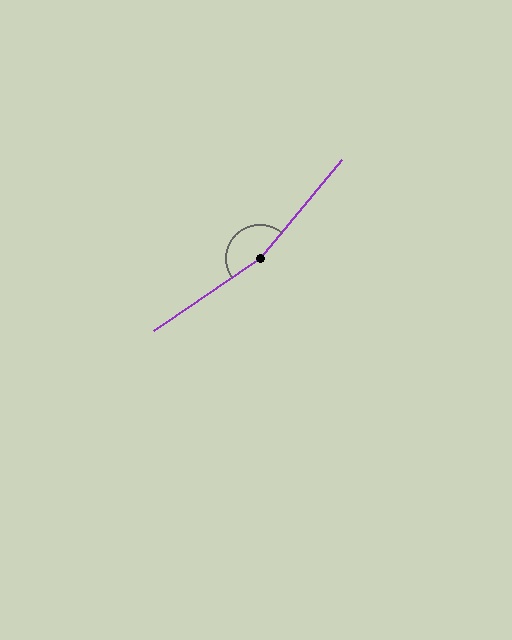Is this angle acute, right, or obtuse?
It is obtuse.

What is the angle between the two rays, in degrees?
Approximately 164 degrees.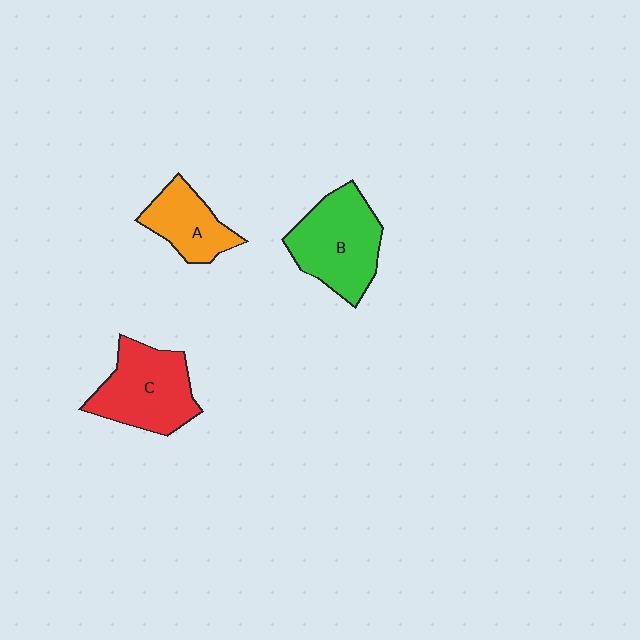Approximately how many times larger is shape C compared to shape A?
Approximately 1.5 times.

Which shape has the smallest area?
Shape A (orange).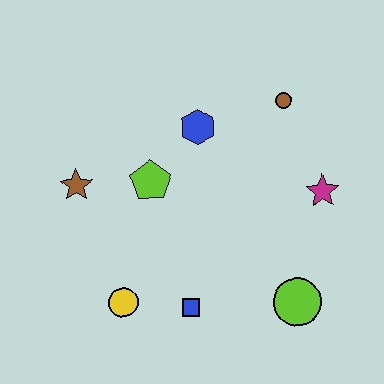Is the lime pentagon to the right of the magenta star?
No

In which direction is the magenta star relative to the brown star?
The magenta star is to the right of the brown star.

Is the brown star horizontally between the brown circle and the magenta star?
No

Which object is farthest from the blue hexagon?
The lime circle is farthest from the blue hexagon.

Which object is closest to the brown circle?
The blue hexagon is closest to the brown circle.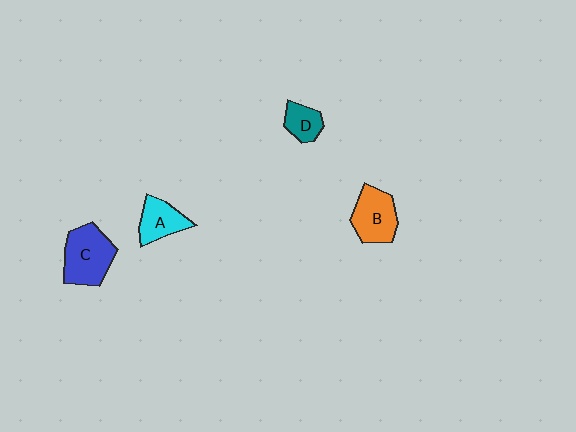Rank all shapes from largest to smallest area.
From largest to smallest: C (blue), B (orange), A (cyan), D (teal).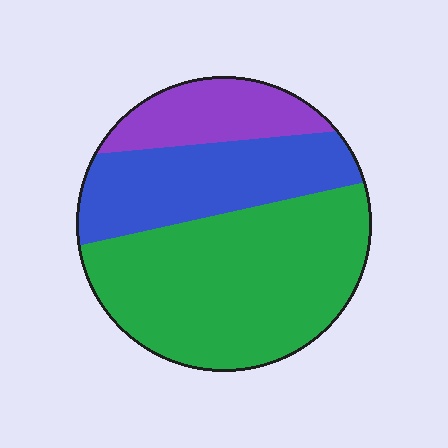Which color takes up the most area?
Green, at roughly 55%.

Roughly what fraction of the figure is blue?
Blue takes up about one quarter (1/4) of the figure.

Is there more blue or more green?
Green.